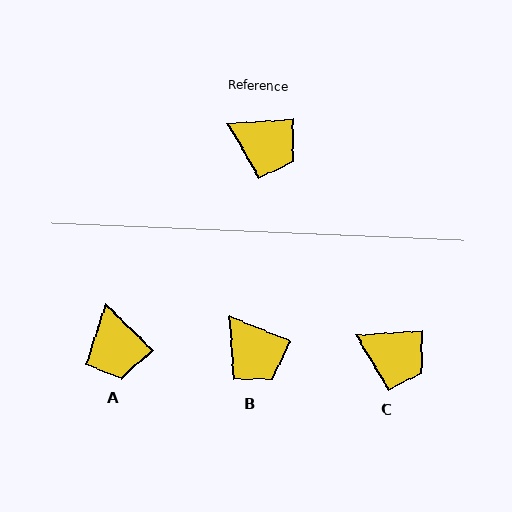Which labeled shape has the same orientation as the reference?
C.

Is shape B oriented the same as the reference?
No, it is off by about 26 degrees.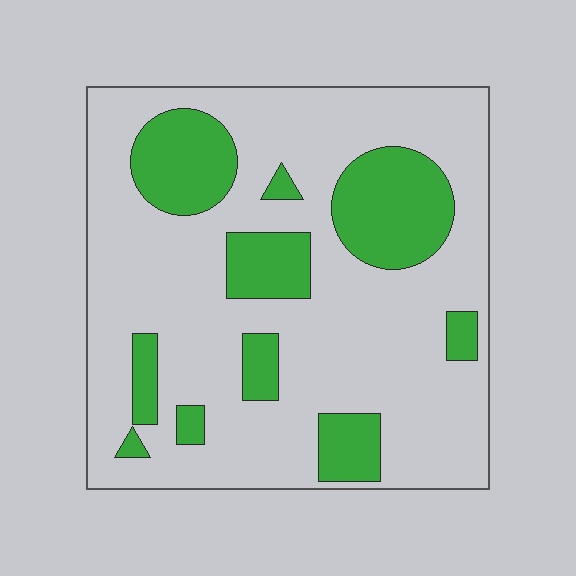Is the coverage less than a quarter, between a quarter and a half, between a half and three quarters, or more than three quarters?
Less than a quarter.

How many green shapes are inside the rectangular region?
10.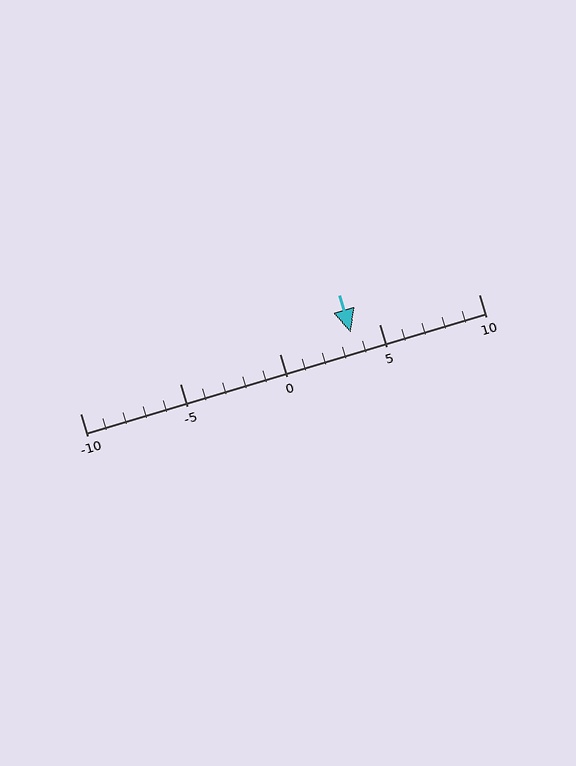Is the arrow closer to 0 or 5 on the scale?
The arrow is closer to 5.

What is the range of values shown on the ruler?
The ruler shows values from -10 to 10.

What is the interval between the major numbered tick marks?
The major tick marks are spaced 5 units apart.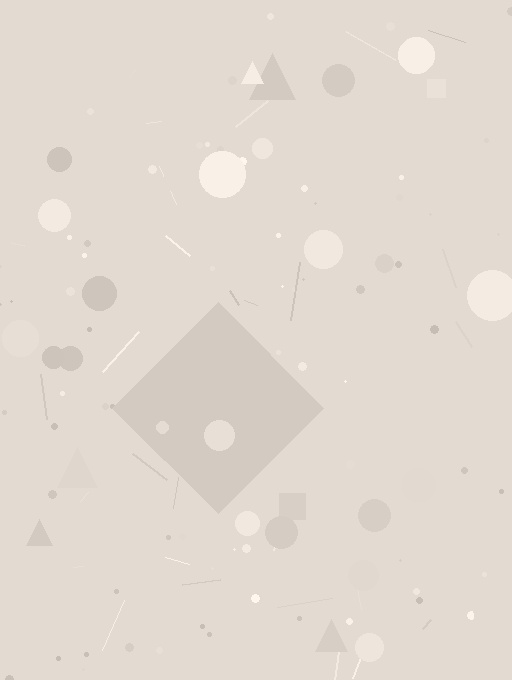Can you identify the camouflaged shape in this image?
The camouflaged shape is a diamond.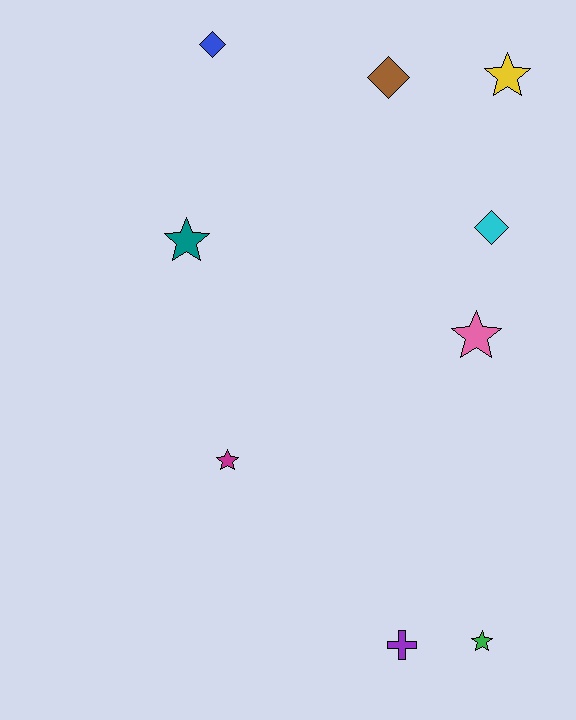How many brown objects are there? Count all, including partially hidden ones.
There is 1 brown object.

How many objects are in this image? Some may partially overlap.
There are 9 objects.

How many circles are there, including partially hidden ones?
There are no circles.